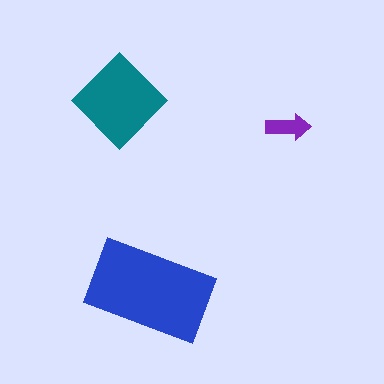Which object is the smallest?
The purple arrow.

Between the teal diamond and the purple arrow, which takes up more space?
The teal diamond.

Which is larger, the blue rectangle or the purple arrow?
The blue rectangle.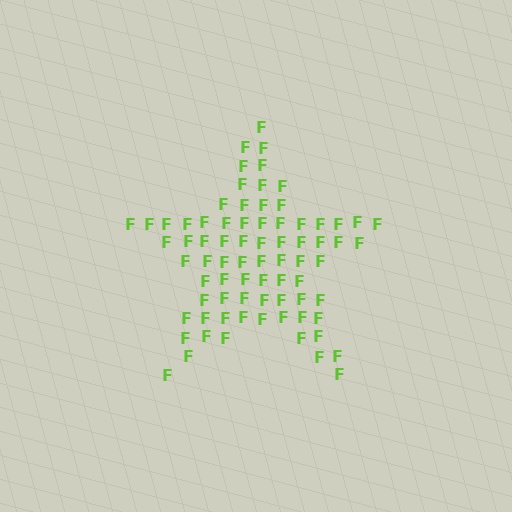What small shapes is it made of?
It is made of small letter F's.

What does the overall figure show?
The overall figure shows a star.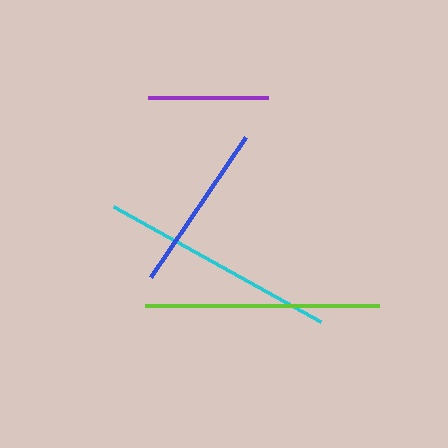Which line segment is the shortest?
The purple line is the shortest at approximately 120 pixels.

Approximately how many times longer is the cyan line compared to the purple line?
The cyan line is approximately 2.0 times the length of the purple line.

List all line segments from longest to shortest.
From longest to shortest: cyan, lime, blue, purple.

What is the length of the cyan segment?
The cyan segment is approximately 237 pixels long.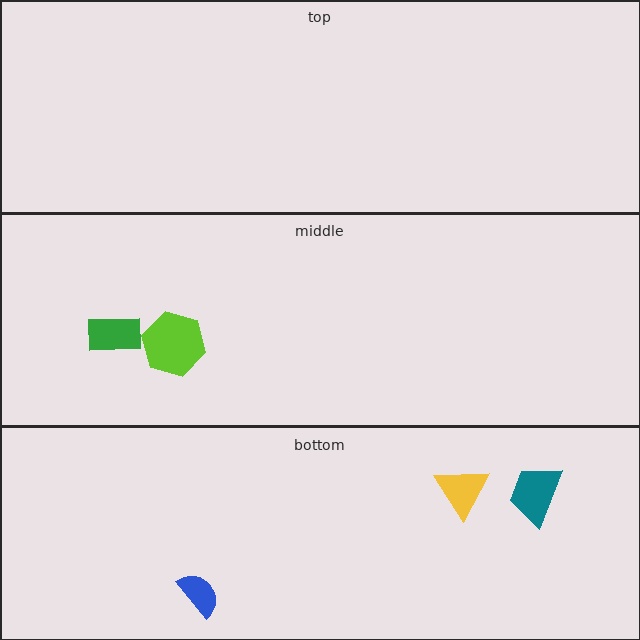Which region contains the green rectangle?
The middle region.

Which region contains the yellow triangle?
The bottom region.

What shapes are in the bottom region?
The teal trapezoid, the yellow triangle, the blue semicircle.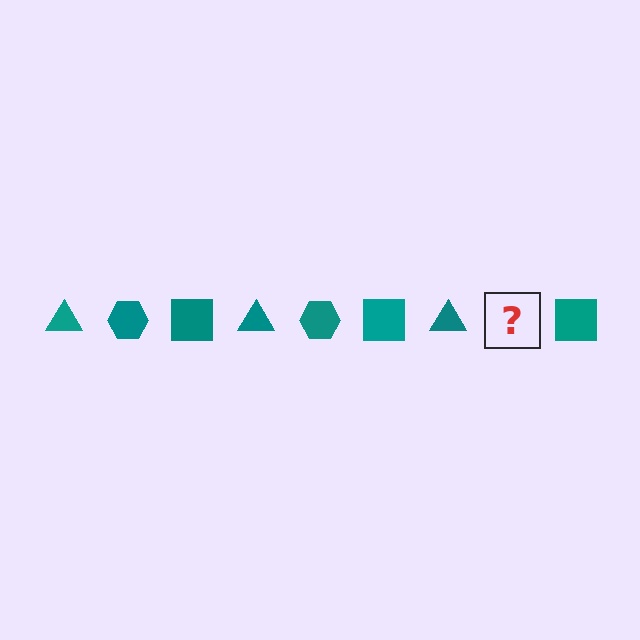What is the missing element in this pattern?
The missing element is a teal hexagon.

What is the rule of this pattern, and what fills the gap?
The rule is that the pattern cycles through triangle, hexagon, square shapes in teal. The gap should be filled with a teal hexagon.